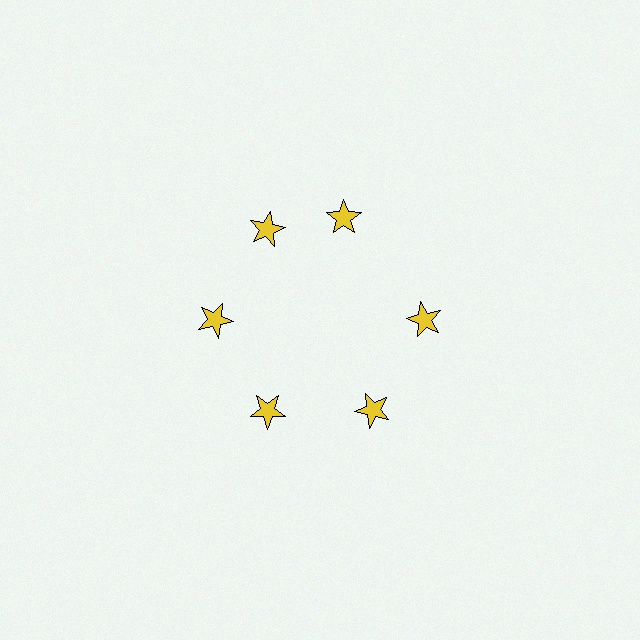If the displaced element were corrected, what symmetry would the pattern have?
It would have 6-fold rotational symmetry — the pattern would map onto itself every 60 degrees.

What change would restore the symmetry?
The symmetry would be restored by rotating it back into even spacing with its neighbors so that all 6 stars sit at equal angles and equal distance from the center.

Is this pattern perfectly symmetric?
No. The 6 yellow stars are arranged in a ring, but one element near the 1 o'clock position is rotated out of alignment along the ring, breaking the 6-fold rotational symmetry.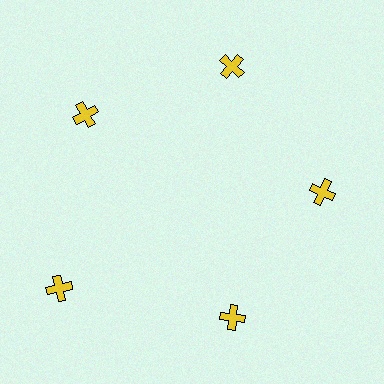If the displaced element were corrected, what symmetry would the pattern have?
It would have 5-fold rotational symmetry — the pattern would map onto itself every 72 degrees.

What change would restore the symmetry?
The symmetry would be restored by moving it inward, back onto the ring so that all 5 crosses sit at equal angles and equal distance from the center.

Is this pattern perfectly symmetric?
No. The 5 yellow crosses are arranged in a ring, but one element near the 8 o'clock position is pushed outward from the center, breaking the 5-fold rotational symmetry.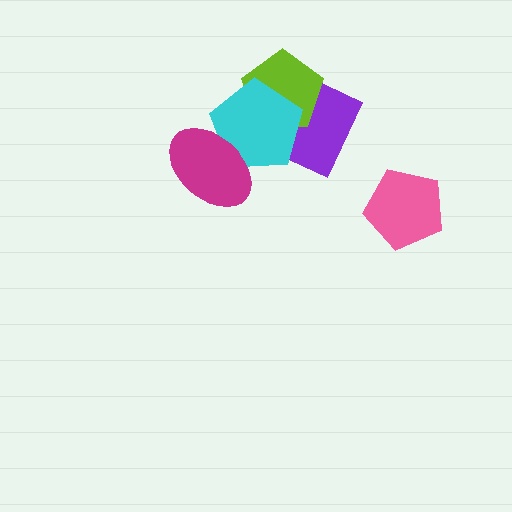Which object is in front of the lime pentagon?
The cyan pentagon is in front of the lime pentagon.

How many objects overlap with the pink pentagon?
0 objects overlap with the pink pentagon.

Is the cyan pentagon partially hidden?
Yes, it is partially covered by another shape.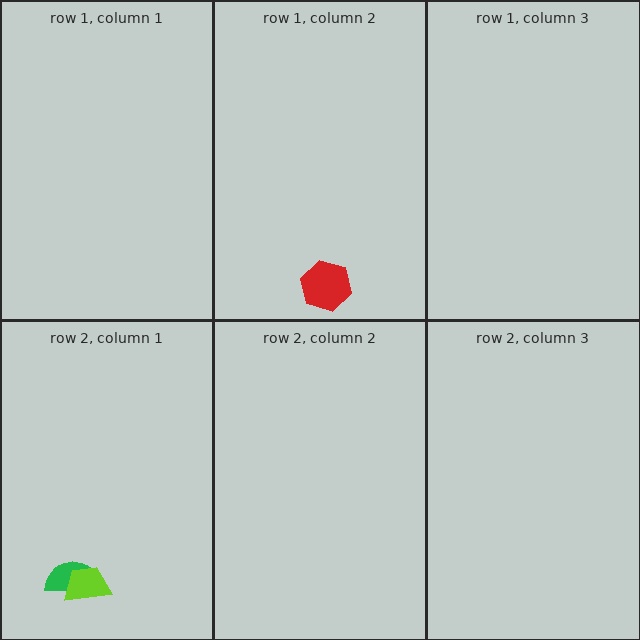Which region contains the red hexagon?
The row 1, column 2 region.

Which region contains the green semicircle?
The row 2, column 1 region.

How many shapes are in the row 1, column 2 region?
1.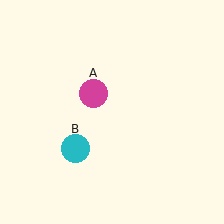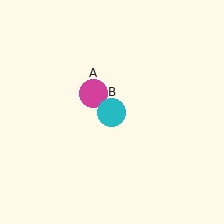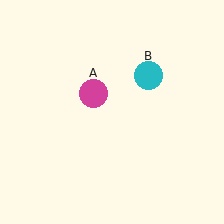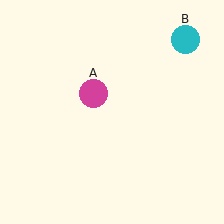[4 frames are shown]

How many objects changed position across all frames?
1 object changed position: cyan circle (object B).